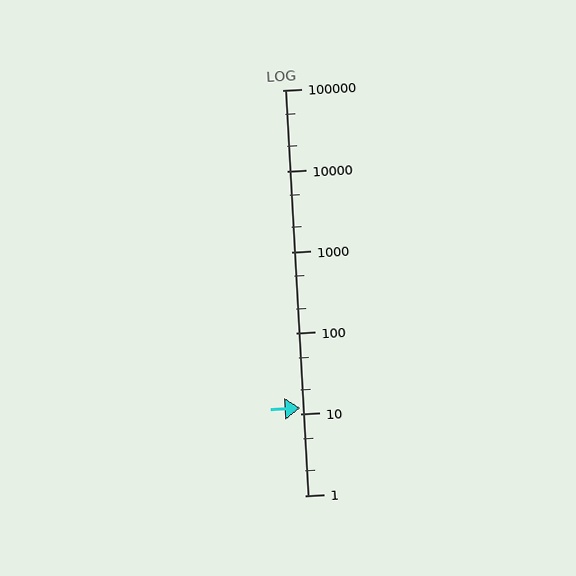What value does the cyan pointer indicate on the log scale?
The pointer indicates approximately 12.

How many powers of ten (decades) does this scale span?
The scale spans 5 decades, from 1 to 100000.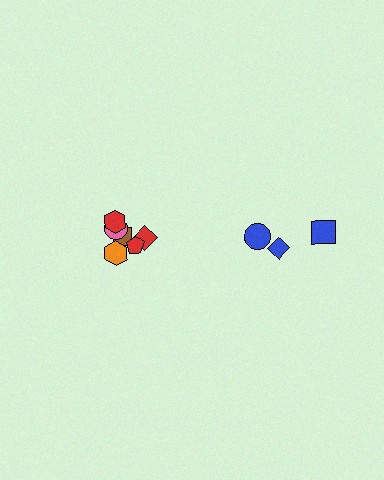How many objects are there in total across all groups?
There are 10 objects.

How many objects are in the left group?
There are 7 objects.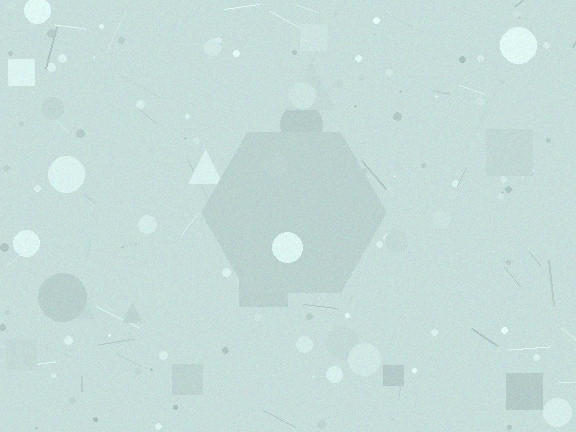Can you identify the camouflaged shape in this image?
The camouflaged shape is a hexagon.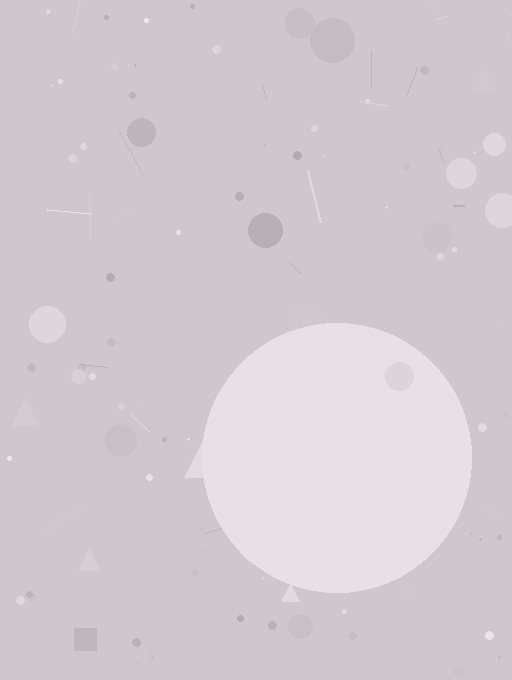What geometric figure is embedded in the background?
A circle is embedded in the background.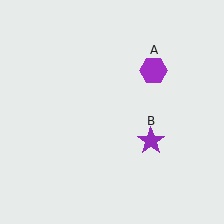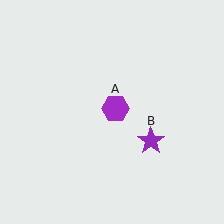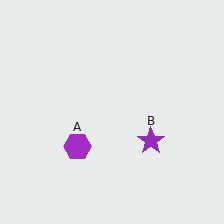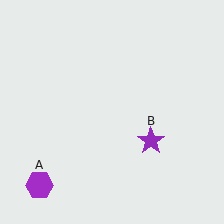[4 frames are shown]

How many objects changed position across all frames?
1 object changed position: purple hexagon (object A).